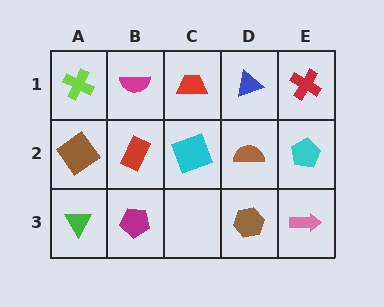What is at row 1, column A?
A lime cross.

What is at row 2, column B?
A red rectangle.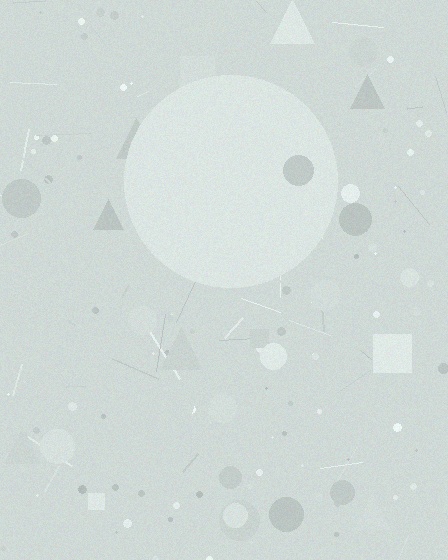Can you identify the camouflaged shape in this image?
The camouflaged shape is a circle.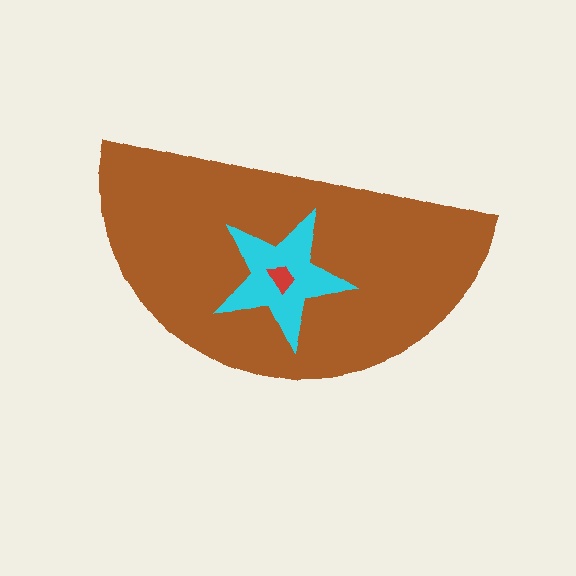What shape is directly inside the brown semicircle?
The cyan star.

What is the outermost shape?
The brown semicircle.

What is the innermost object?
The red trapezoid.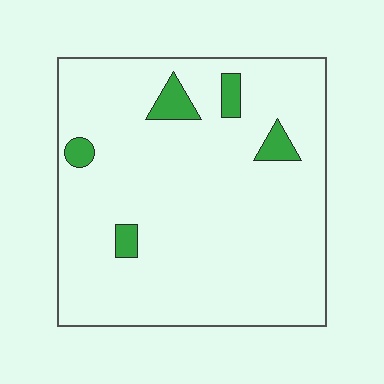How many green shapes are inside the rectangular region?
5.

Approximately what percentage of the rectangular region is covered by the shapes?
Approximately 5%.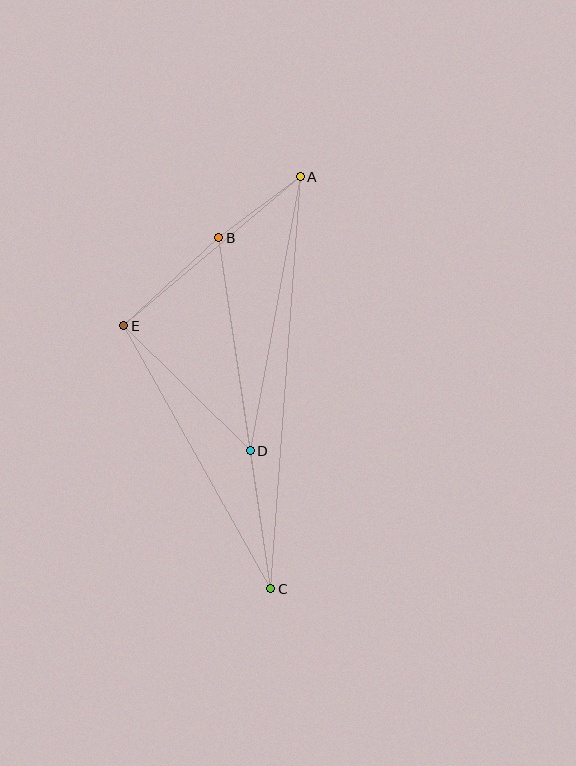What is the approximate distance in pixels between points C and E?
The distance between C and E is approximately 302 pixels.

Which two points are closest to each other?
Points A and B are closest to each other.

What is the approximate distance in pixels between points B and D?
The distance between B and D is approximately 215 pixels.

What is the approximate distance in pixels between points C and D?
The distance between C and D is approximately 140 pixels.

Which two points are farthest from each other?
Points A and C are farthest from each other.